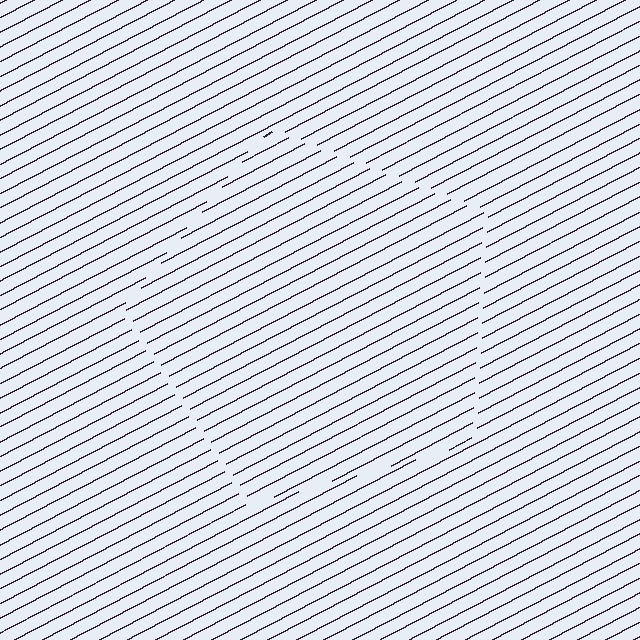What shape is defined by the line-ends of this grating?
An illusory pentagon. The interior of the shape contains the same grating, shifted by half a period — the contour is defined by the phase discontinuity where line-ends from the inner and outer gratings abut.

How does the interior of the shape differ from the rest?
The interior of the shape contains the same grating, shifted by half a period — the contour is defined by the phase discontinuity where line-ends from the inner and outer gratings abut.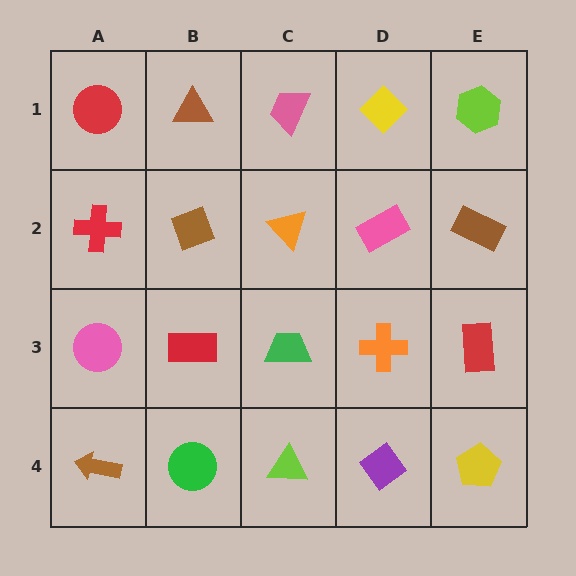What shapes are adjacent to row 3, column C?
An orange triangle (row 2, column C), a lime triangle (row 4, column C), a red rectangle (row 3, column B), an orange cross (row 3, column D).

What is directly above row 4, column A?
A pink circle.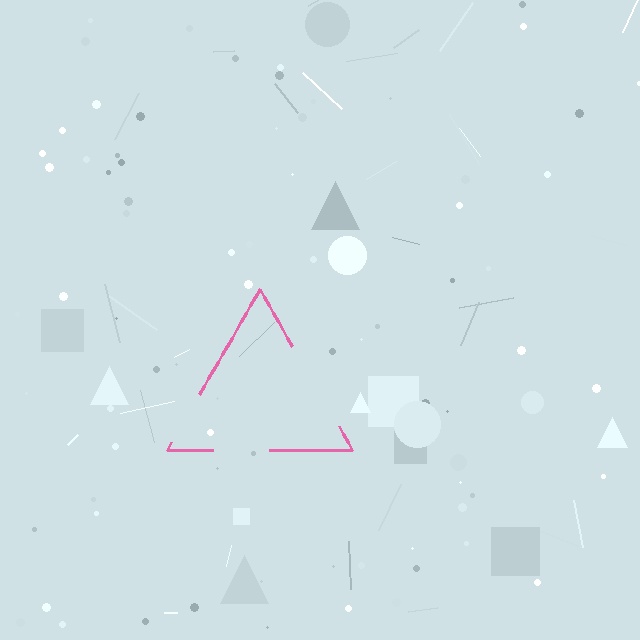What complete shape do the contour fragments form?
The contour fragments form a triangle.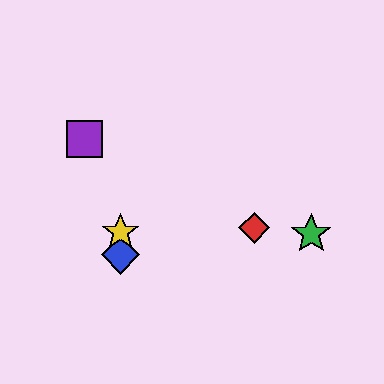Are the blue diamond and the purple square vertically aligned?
No, the blue diamond is at x≈120 and the purple square is at x≈85.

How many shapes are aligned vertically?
2 shapes (the blue diamond, the yellow star) are aligned vertically.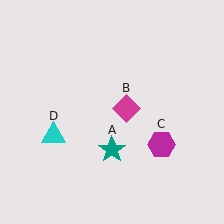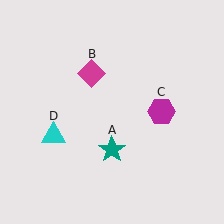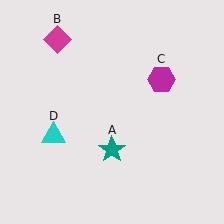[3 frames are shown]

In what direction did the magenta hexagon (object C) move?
The magenta hexagon (object C) moved up.